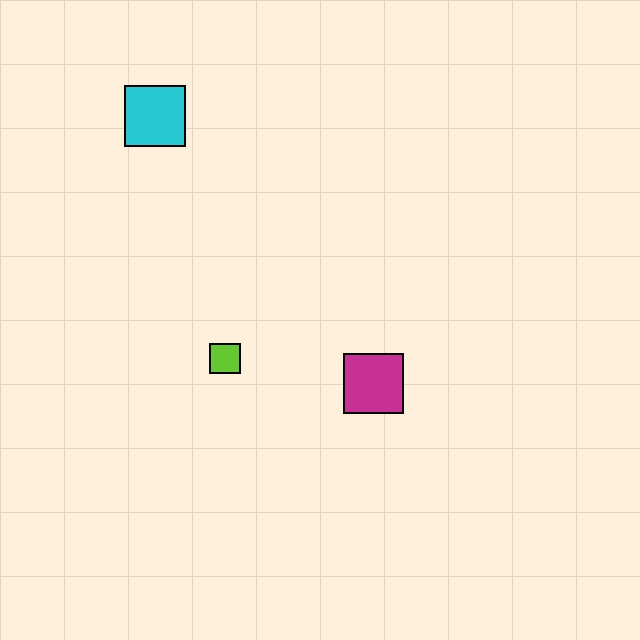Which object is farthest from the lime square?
The cyan square is farthest from the lime square.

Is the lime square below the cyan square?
Yes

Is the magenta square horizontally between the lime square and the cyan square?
No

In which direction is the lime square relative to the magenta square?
The lime square is to the left of the magenta square.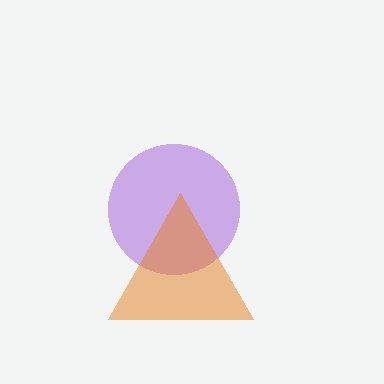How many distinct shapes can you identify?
There are 2 distinct shapes: a purple circle, an orange triangle.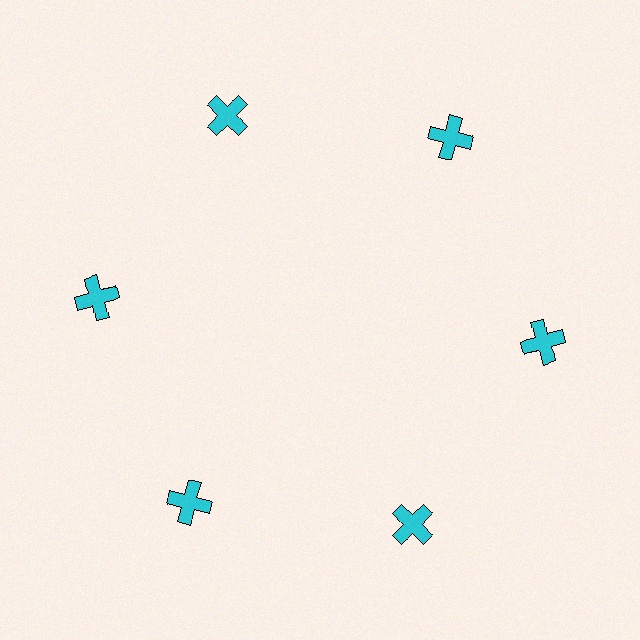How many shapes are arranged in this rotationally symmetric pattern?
There are 6 shapes, arranged in 6 groups of 1.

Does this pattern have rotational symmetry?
Yes, this pattern has 6-fold rotational symmetry. It looks the same after rotating 60 degrees around the center.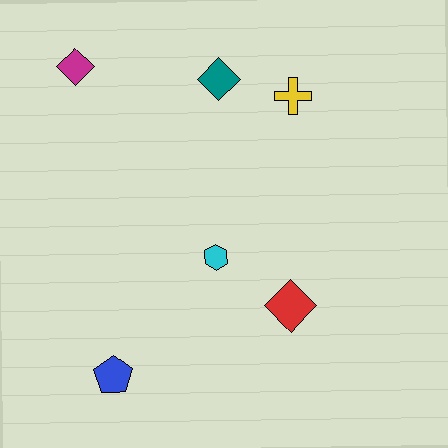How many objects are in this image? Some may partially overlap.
There are 6 objects.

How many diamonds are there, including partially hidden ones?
There are 3 diamonds.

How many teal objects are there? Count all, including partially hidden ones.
There is 1 teal object.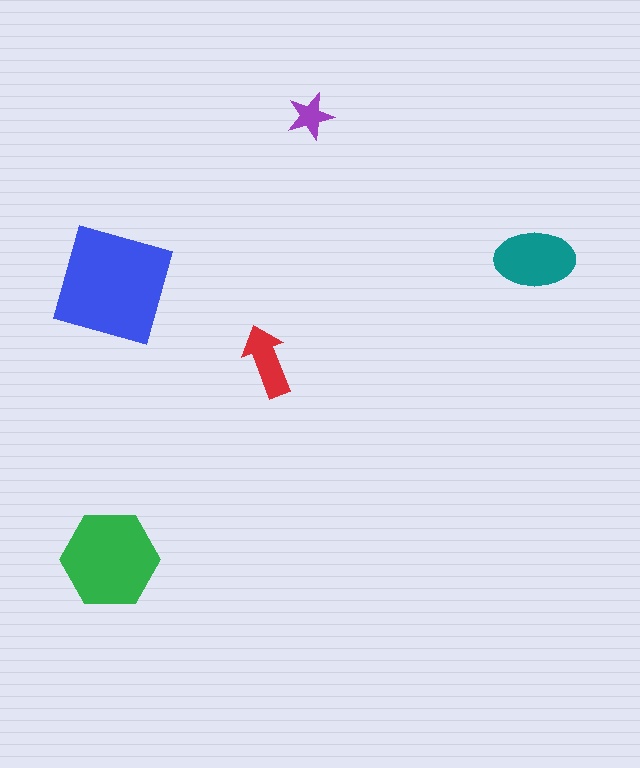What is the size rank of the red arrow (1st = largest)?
4th.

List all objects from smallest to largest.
The purple star, the red arrow, the teal ellipse, the green hexagon, the blue square.